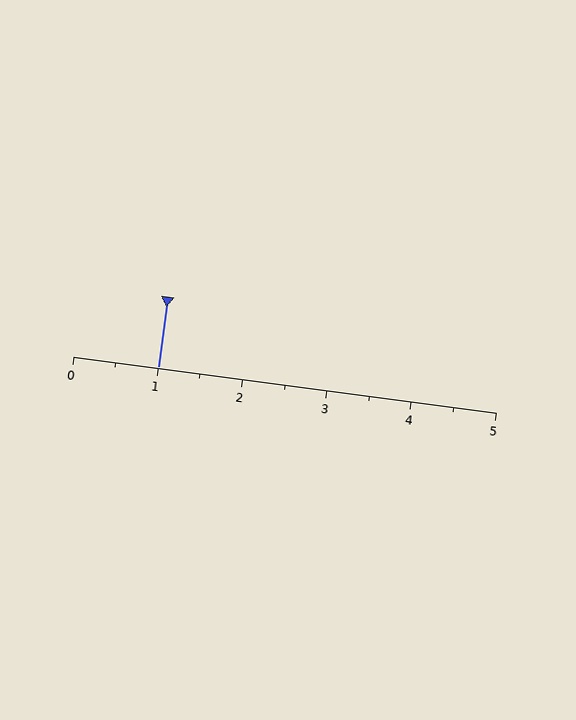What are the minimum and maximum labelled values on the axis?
The axis runs from 0 to 5.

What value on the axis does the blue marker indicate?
The marker indicates approximately 1.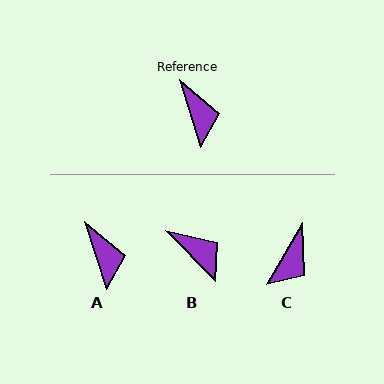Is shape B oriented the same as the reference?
No, it is off by about 27 degrees.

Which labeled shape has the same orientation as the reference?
A.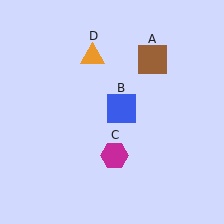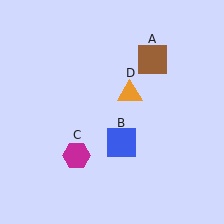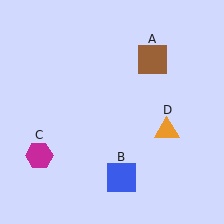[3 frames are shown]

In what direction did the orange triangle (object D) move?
The orange triangle (object D) moved down and to the right.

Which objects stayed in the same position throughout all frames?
Brown square (object A) remained stationary.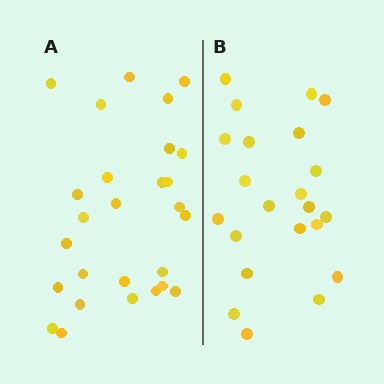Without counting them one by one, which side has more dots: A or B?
Region A (the left region) has more dots.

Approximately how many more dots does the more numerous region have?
Region A has about 5 more dots than region B.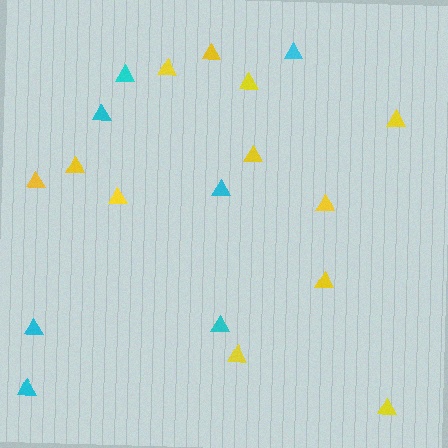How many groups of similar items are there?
There are 2 groups: one group of yellow triangles (12) and one group of cyan triangles (7).